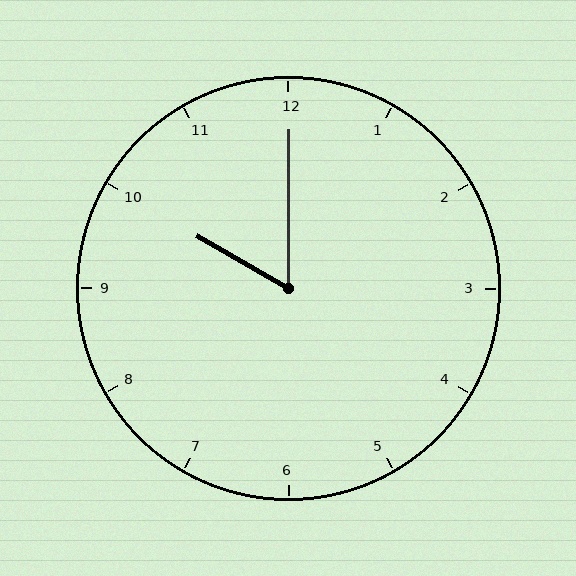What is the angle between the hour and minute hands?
Approximately 60 degrees.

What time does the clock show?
10:00.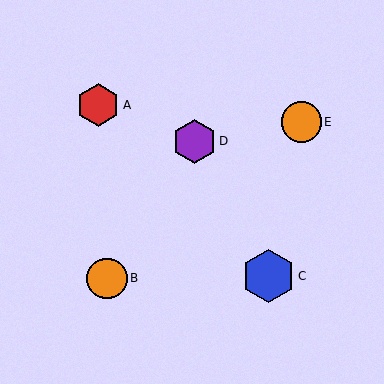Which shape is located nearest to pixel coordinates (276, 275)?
The blue hexagon (labeled C) at (268, 276) is nearest to that location.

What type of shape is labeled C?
Shape C is a blue hexagon.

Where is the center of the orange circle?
The center of the orange circle is at (301, 122).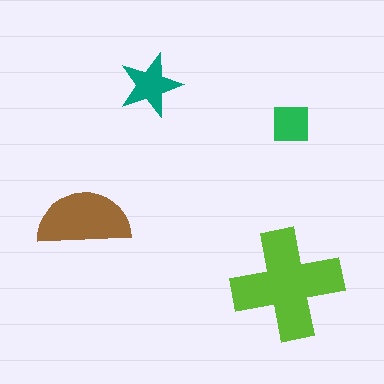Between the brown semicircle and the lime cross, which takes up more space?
The lime cross.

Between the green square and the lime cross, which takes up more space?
The lime cross.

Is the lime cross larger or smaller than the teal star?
Larger.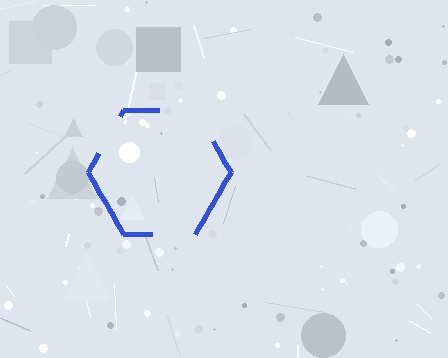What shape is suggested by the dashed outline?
The dashed outline suggests a hexagon.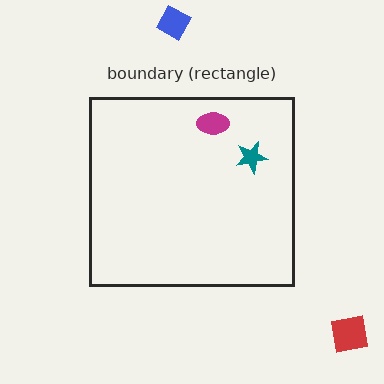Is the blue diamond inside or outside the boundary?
Outside.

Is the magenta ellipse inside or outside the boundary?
Inside.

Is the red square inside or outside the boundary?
Outside.